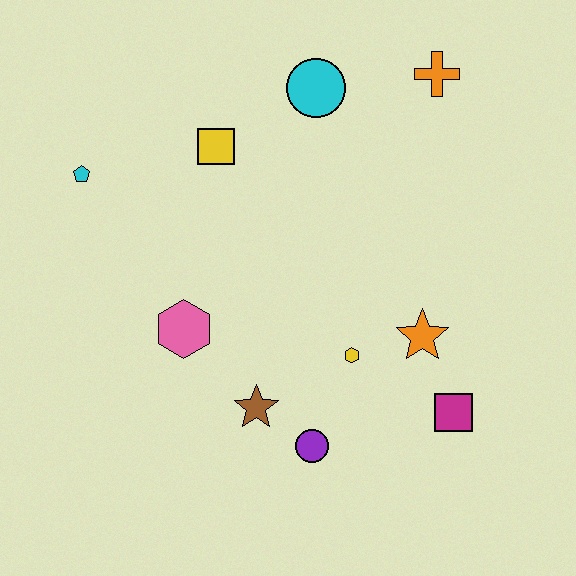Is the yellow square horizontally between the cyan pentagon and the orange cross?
Yes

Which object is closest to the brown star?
The purple circle is closest to the brown star.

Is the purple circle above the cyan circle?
No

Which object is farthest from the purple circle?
The orange cross is farthest from the purple circle.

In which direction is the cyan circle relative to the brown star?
The cyan circle is above the brown star.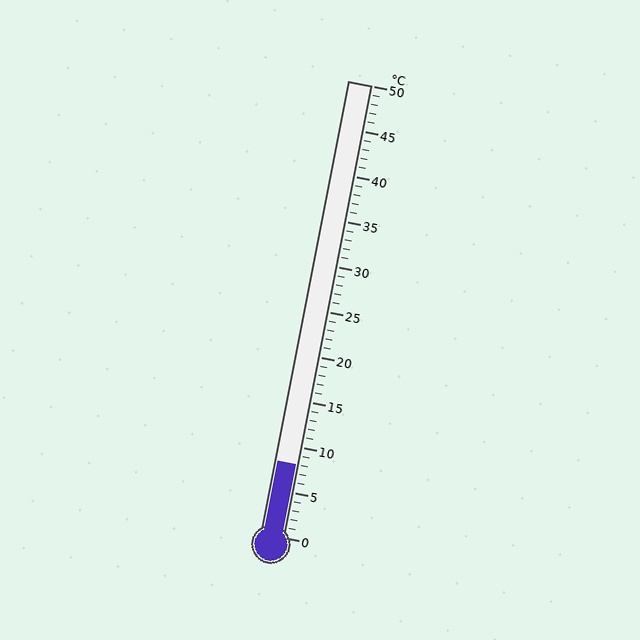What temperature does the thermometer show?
The thermometer shows approximately 8°C.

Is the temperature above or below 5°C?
The temperature is above 5°C.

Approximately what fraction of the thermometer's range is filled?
The thermometer is filled to approximately 15% of its range.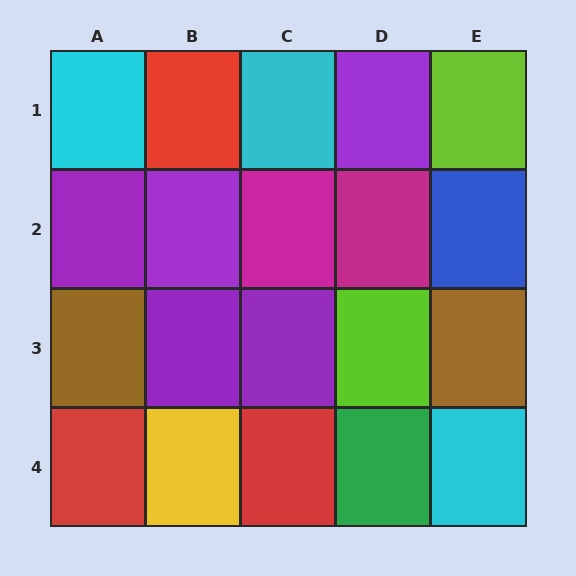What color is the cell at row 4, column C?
Red.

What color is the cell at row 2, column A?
Purple.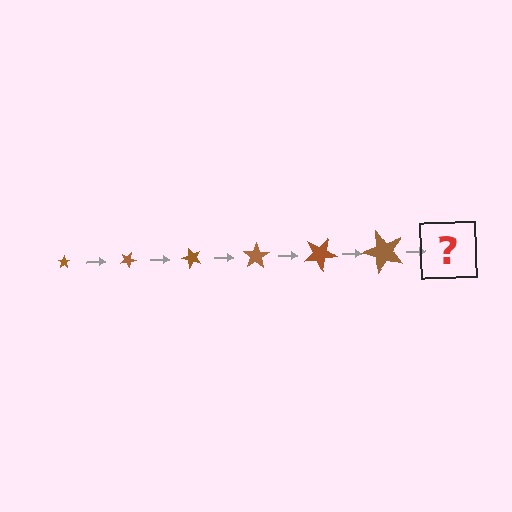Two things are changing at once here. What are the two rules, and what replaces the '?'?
The two rules are that the star grows larger each step and it rotates 25 degrees each step. The '?' should be a star, larger than the previous one and rotated 150 degrees from the start.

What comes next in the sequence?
The next element should be a star, larger than the previous one and rotated 150 degrees from the start.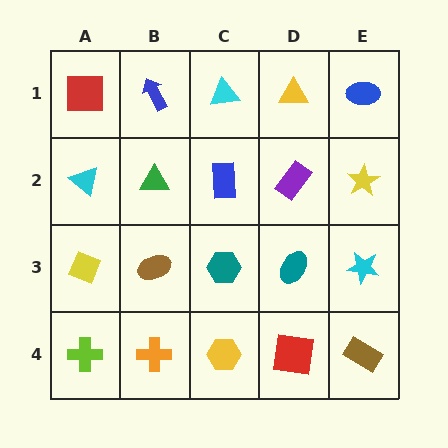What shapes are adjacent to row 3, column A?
A cyan triangle (row 2, column A), a lime cross (row 4, column A), a brown ellipse (row 3, column B).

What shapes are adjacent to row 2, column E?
A blue ellipse (row 1, column E), a cyan star (row 3, column E), a purple rectangle (row 2, column D).